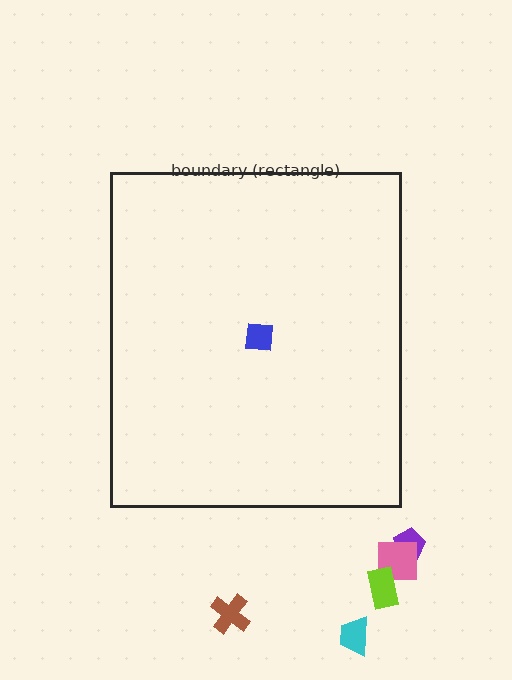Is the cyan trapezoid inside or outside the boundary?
Outside.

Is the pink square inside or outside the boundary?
Outside.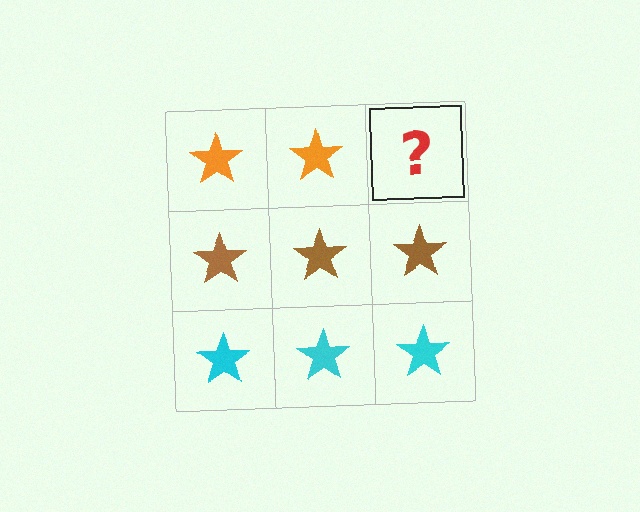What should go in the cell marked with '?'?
The missing cell should contain an orange star.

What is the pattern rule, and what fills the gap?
The rule is that each row has a consistent color. The gap should be filled with an orange star.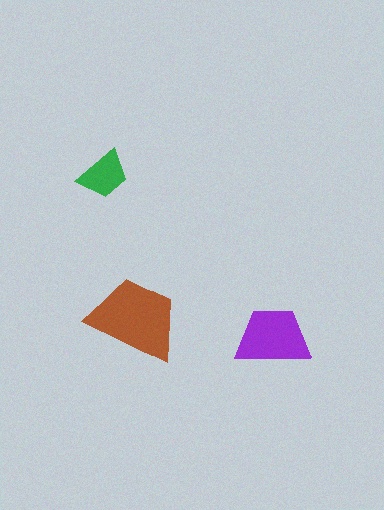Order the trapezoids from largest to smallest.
the brown one, the purple one, the green one.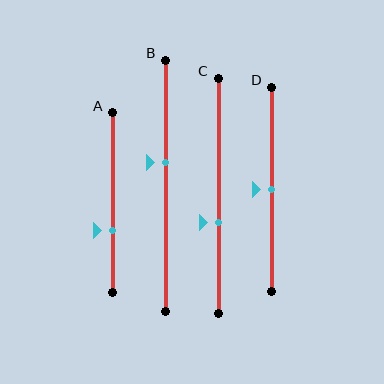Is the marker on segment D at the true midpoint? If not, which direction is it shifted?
Yes, the marker on segment D is at the true midpoint.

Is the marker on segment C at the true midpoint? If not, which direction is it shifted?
No, the marker on segment C is shifted downward by about 11% of the segment length.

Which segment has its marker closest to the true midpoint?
Segment D has its marker closest to the true midpoint.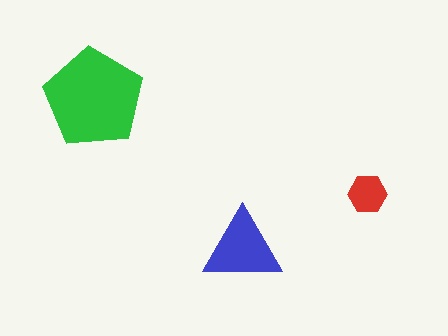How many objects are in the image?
There are 3 objects in the image.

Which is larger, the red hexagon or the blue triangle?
The blue triangle.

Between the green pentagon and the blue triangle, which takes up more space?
The green pentagon.